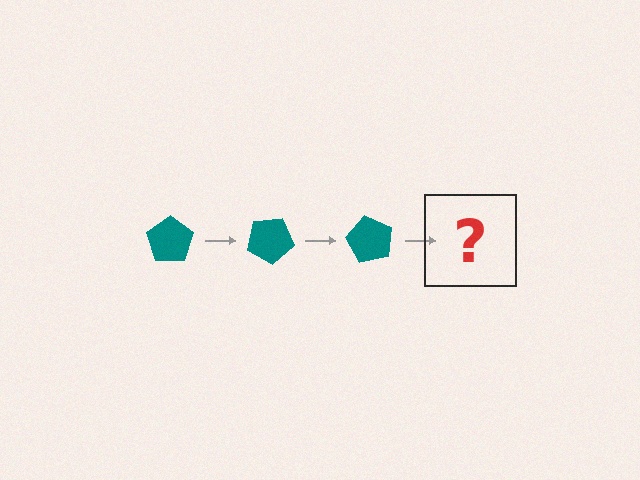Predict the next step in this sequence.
The next step is a teal pentagon rotated 90 degrees.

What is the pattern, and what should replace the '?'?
The pattern is that the pentagon rotates 30 degrees each step. The '?' should be a teal pentagon rotated 90 degrees.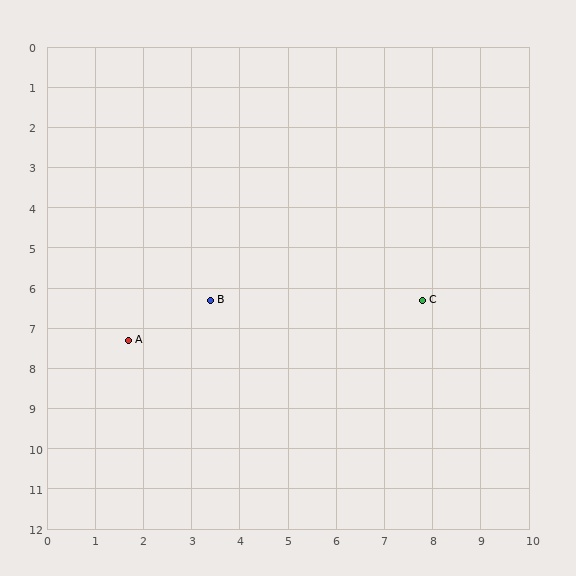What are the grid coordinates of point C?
Point C is at approximately (7.8, 6.3).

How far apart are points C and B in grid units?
Points C and B are about 4.4 grid units apart.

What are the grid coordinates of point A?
Point A is at approximately (1.7, 7.3).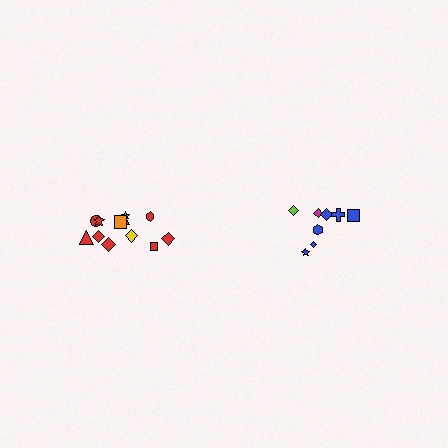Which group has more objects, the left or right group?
The left group.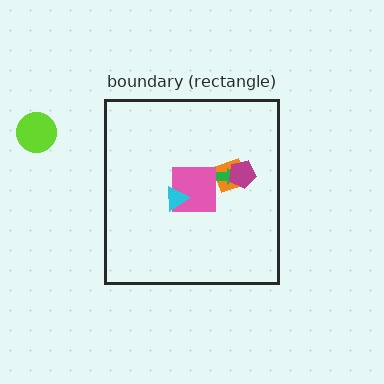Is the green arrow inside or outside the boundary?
Inside.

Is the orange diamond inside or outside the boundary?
Inside.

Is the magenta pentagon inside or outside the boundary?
Inside.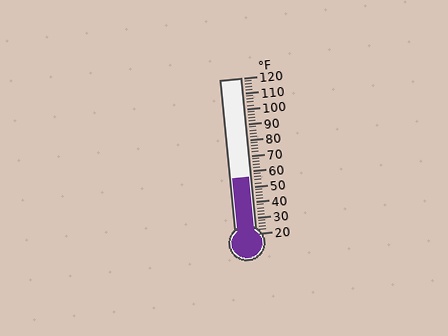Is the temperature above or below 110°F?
The temperature is below 110°F.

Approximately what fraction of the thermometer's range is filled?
The thermometer is filled to approximately 35% of its range.